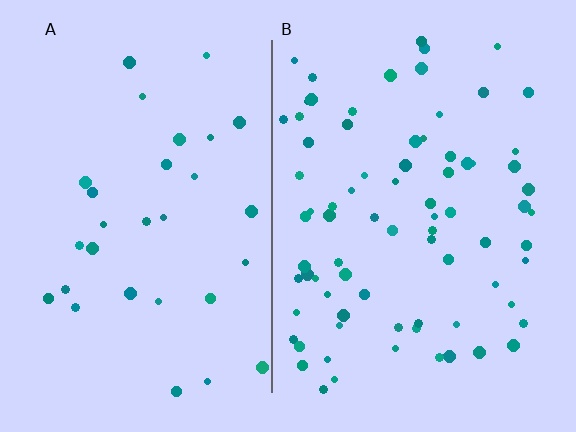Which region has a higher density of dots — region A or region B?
B (the right).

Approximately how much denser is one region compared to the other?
Approximately 2.6× — region B over region A.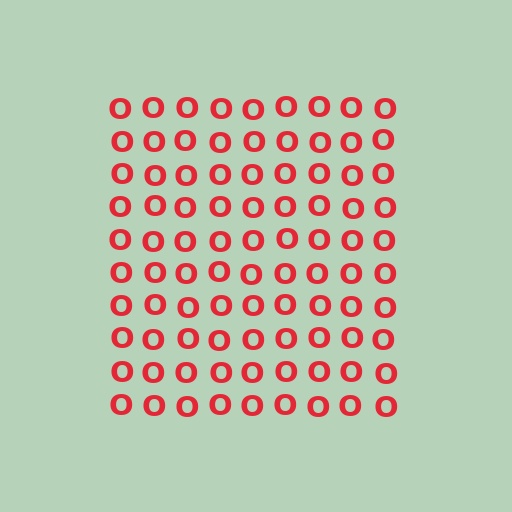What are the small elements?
The small elements are letter O's.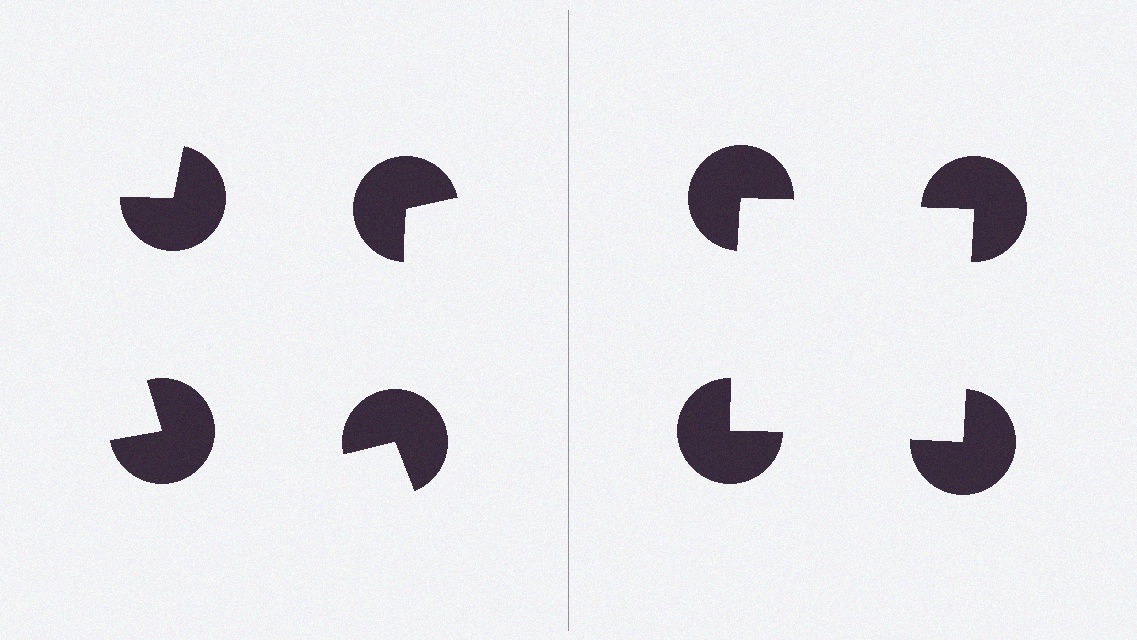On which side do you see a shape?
An illusory square appears on the right side. On the left side the wedge cuts are rotated, so no coherent shape forms.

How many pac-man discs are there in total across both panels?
8 — 4 on each side.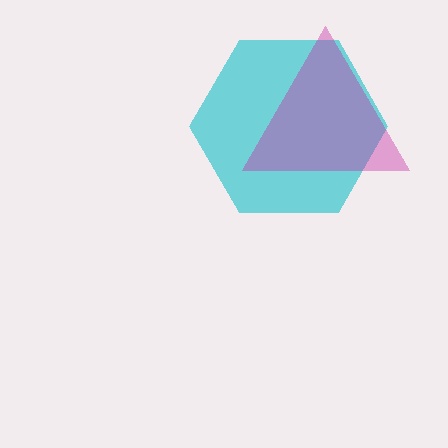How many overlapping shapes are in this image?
There are 2 overlapping shapes in the image.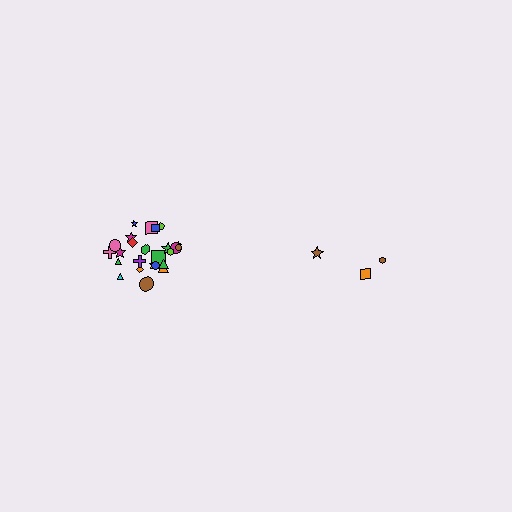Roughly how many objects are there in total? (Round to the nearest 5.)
Roughly 30 objects in total.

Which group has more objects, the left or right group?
The left group.